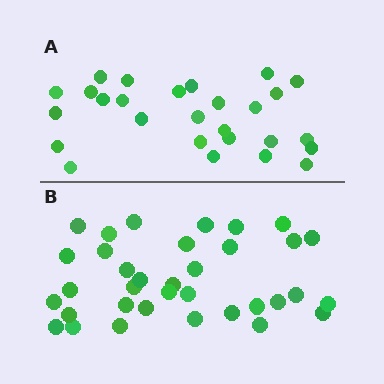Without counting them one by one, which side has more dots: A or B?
Region B (the bottom region) has more dots.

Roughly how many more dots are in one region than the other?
Region B has roughly 8 or so more dots than region A.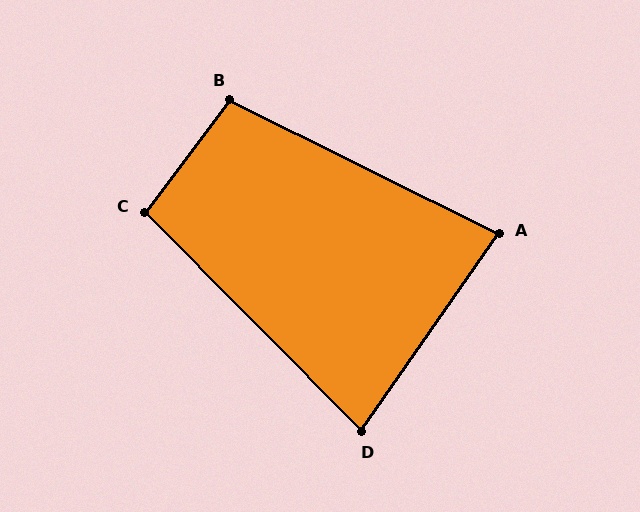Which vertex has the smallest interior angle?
D, at approximately 79 degrees.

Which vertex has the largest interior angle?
B, at approximately 101 degrees.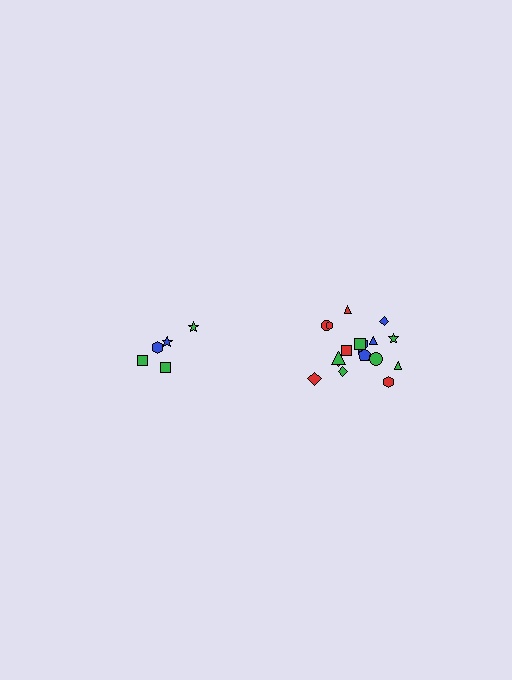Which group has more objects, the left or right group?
The right group.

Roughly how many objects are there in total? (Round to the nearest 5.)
Roughly 25 objects in total.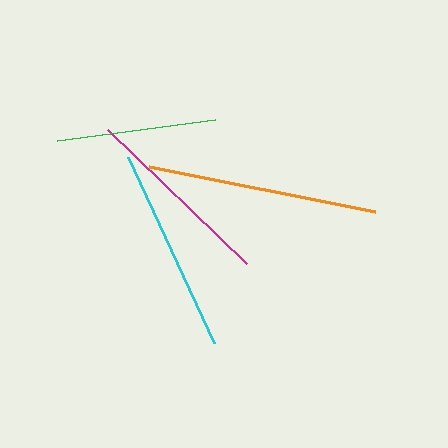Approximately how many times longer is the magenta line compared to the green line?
The magenta line is approximately 1.2 times the length of the green line.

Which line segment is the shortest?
The green line is the shortest at approximately 160 pixels.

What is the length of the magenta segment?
The magenta segment is approximately 193 pixels long.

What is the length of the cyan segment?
The cyan segment is approximately 205 pixels long.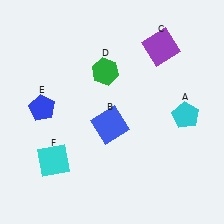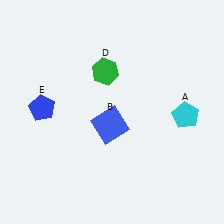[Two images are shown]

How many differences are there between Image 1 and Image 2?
There are 2 differences between the two images.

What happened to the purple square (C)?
The purple square (C) was removed in Image 2. It was in the top-right area of Image 1.